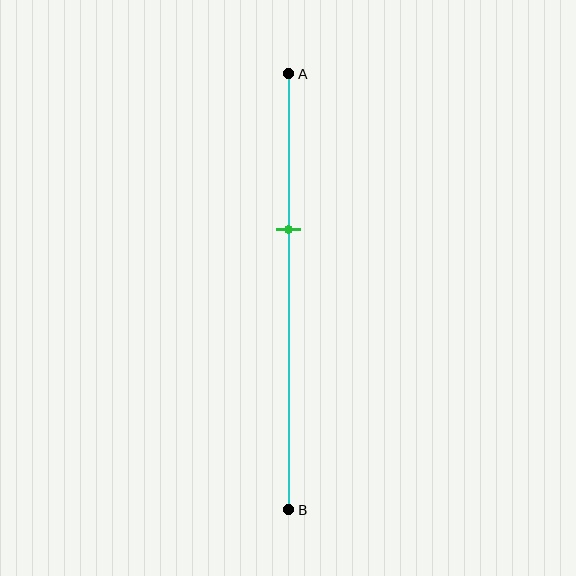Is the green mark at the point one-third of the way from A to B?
Yes, the mark is approximately at the one-third point.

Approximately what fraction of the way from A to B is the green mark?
The green mark is approximately 35% of the way from A to B.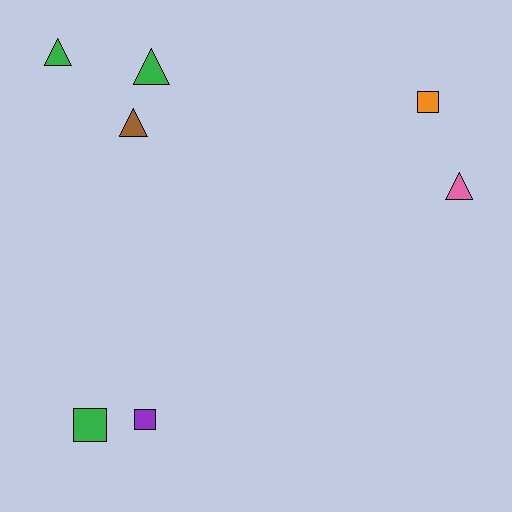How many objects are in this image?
There are 7 objects.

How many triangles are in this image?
There are 4 triangles.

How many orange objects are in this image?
There is 1 orange object.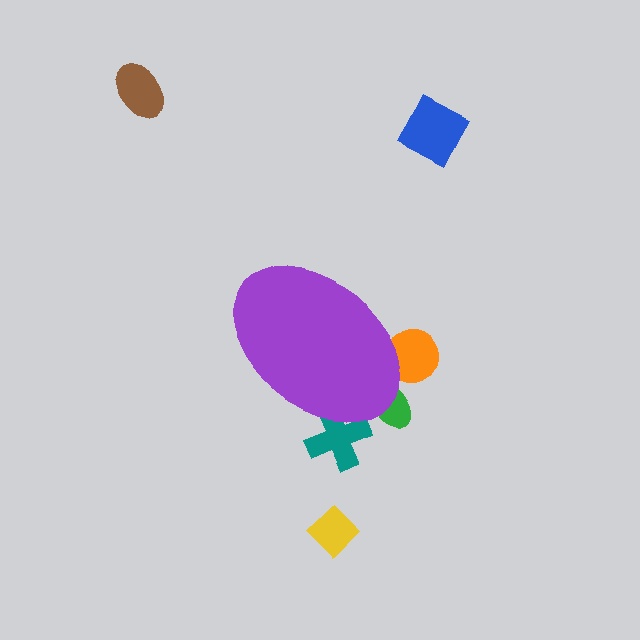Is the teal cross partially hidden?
Yes, the teal cross is partially hidden behind the purple ellipse.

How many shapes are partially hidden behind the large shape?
3 shapes are partially hidden.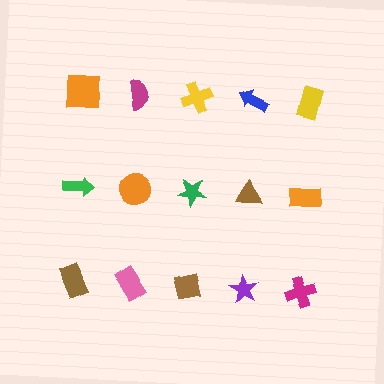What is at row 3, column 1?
A brown rectangle.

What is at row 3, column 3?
A brown square.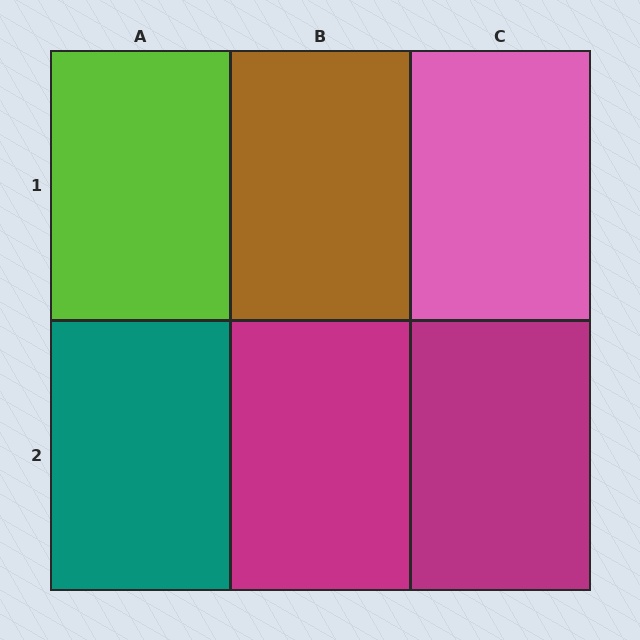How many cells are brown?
1 cell is brown.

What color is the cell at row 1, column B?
Brown.